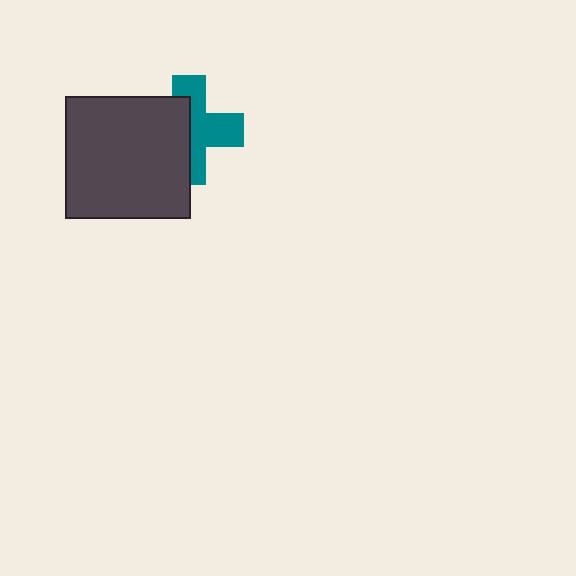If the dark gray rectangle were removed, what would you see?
You would see the complete teal cross.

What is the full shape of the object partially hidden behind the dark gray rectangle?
The partially hidden object is a teal cross.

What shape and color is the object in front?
The object in front is a dark gray rectangle.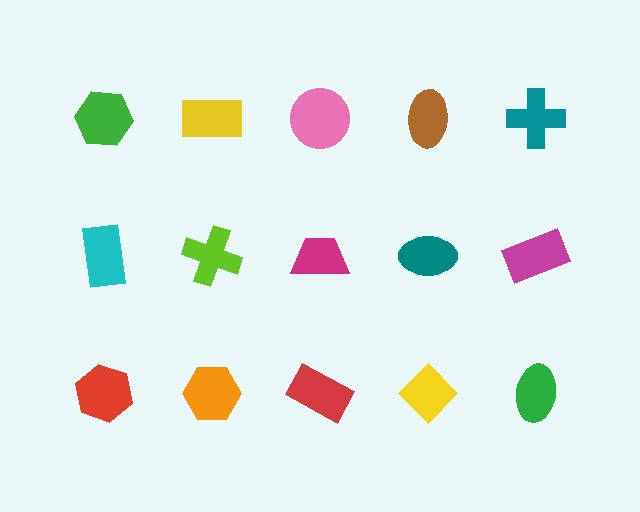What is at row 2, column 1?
A cyan rectangle.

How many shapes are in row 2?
5 shapes.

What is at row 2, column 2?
A lime cross.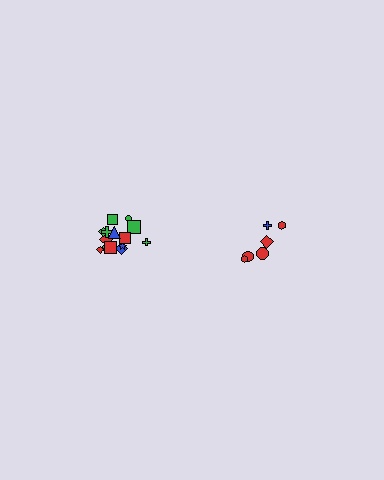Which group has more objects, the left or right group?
The left group.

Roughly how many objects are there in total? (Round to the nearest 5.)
Roughly 20 objects in total.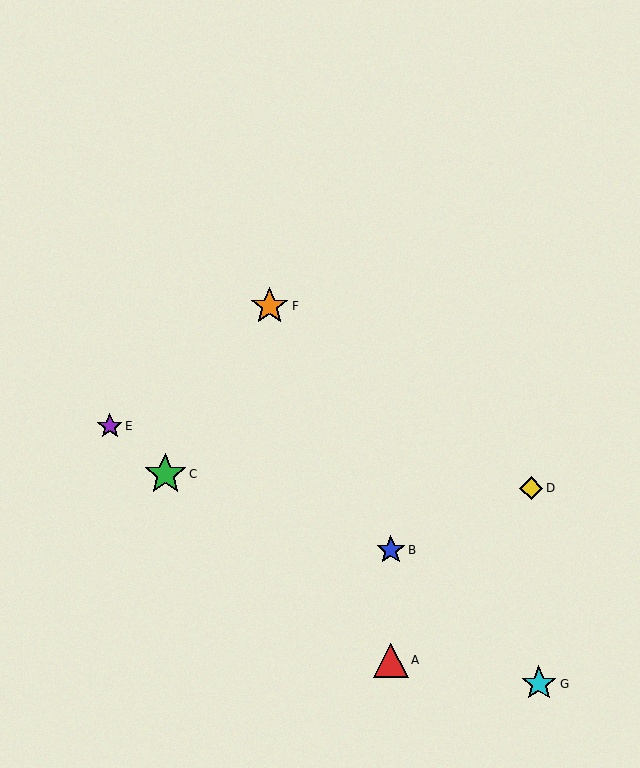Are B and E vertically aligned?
No, B is at x≈391 and E is at x≈110.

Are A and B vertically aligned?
Yes, both are at x≈391.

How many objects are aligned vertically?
2 objects (A, B) are aligned vertically.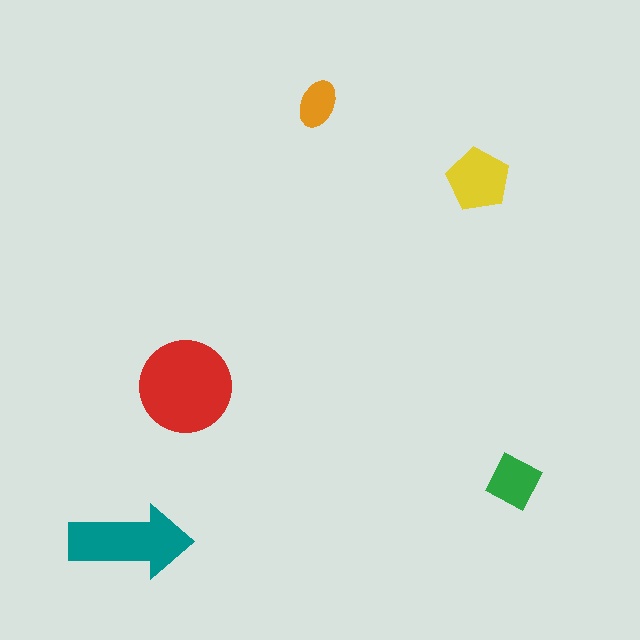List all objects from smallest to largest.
The orange ellipse, the green square, the yellow pentagon, the teal arrow, the red circle.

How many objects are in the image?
There are 5 objects in the image.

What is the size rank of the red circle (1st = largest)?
1st.